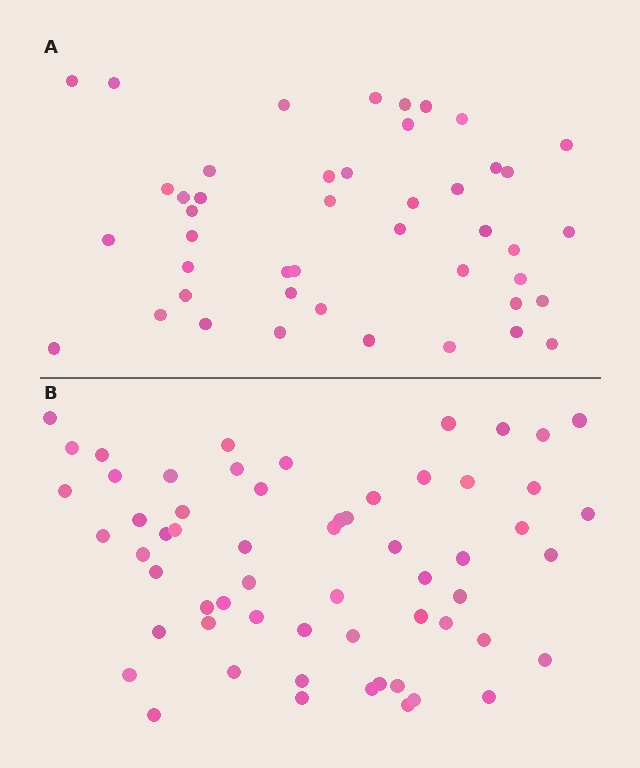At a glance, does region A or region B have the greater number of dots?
Region B (the bottom region) has more dots.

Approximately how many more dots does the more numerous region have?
Region B has approximately 15 more dots than region A.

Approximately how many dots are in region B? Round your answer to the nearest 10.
About 60 dots.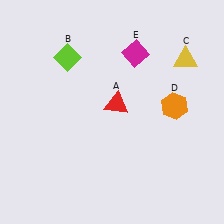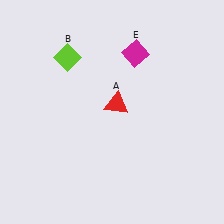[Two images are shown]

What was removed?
The yellow triangle (C), the orange hexagon (D) were removed in Image 2.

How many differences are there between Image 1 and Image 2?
There are 2 differences between the two images.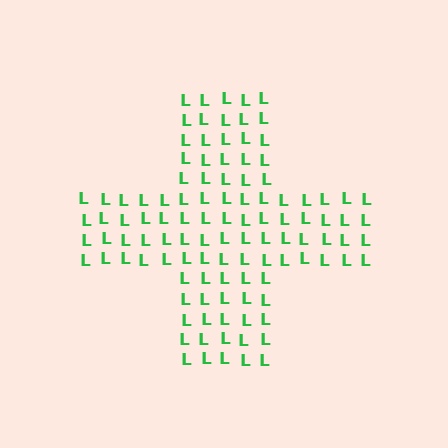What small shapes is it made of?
It is made of small letter L's.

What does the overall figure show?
The overall figure shows a cross.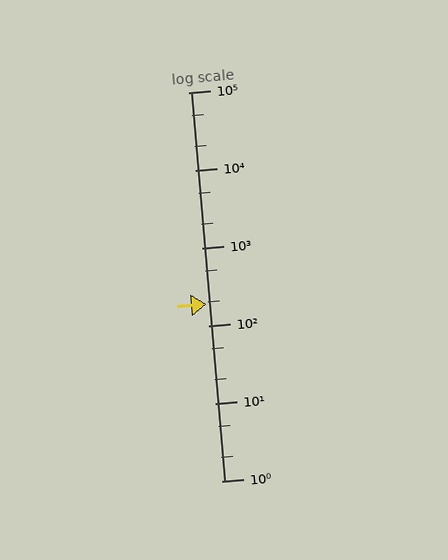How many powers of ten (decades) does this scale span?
The scale spans 5 decades, from 1 to 100000.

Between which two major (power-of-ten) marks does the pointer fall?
The pointer is between 100 and 1000.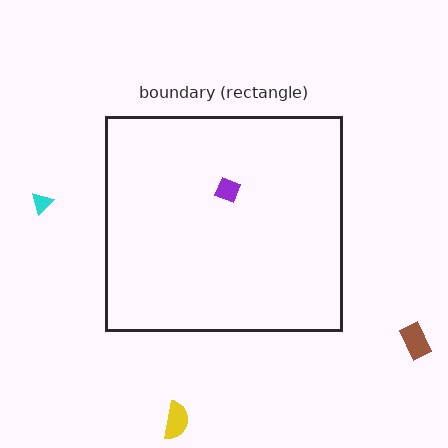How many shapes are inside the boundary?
1 inside, 3 outside.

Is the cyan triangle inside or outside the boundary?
Outside.